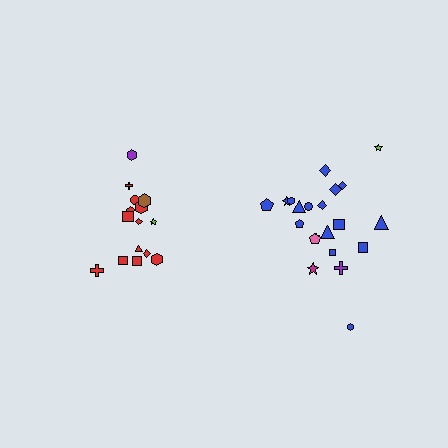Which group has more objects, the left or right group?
The right group.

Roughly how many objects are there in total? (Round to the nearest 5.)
Roughly 35 objects in total.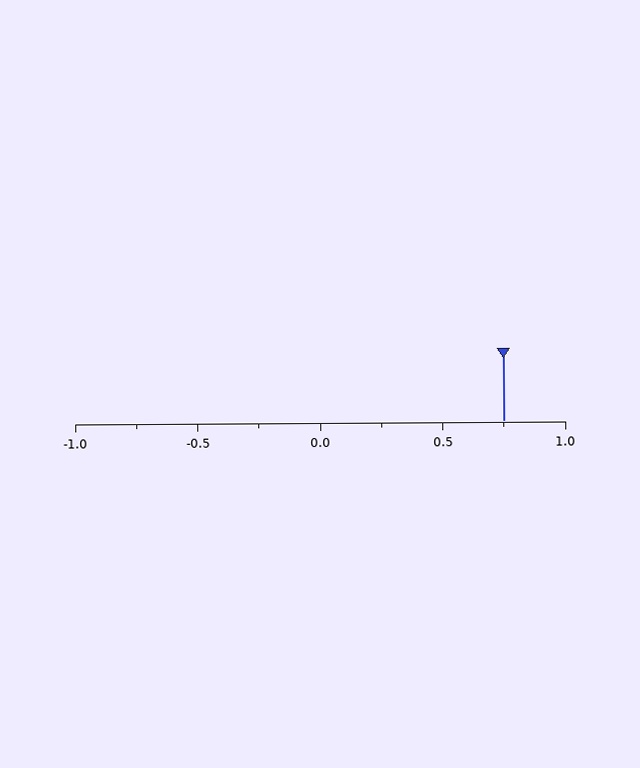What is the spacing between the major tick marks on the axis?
The major ticks are spaced 0.5 apart.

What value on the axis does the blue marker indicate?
The marker indicates approximately 0.75.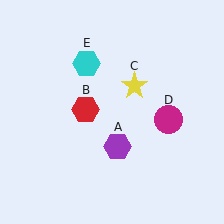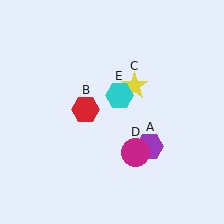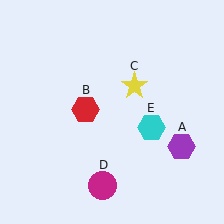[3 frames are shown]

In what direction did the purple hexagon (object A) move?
The purple hexagon (object A) moved right.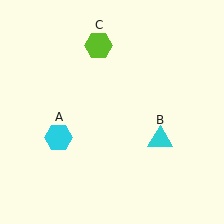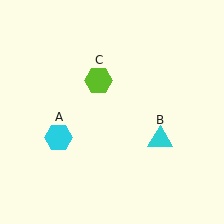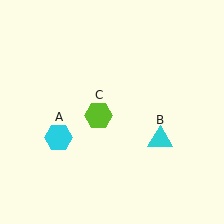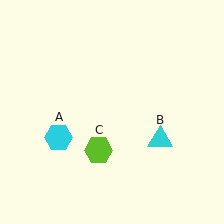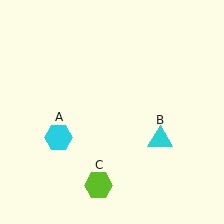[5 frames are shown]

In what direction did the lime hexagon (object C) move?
The lime hexagon (object C) moved down.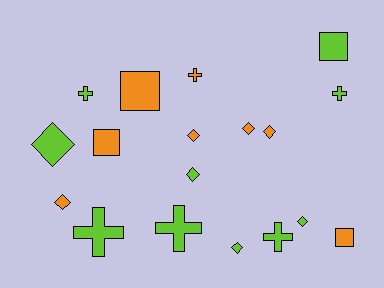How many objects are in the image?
There are 18 objects.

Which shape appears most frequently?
Diamond, with 8 objects.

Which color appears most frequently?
Lime, with 10 objects.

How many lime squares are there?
There is 1 lime square.